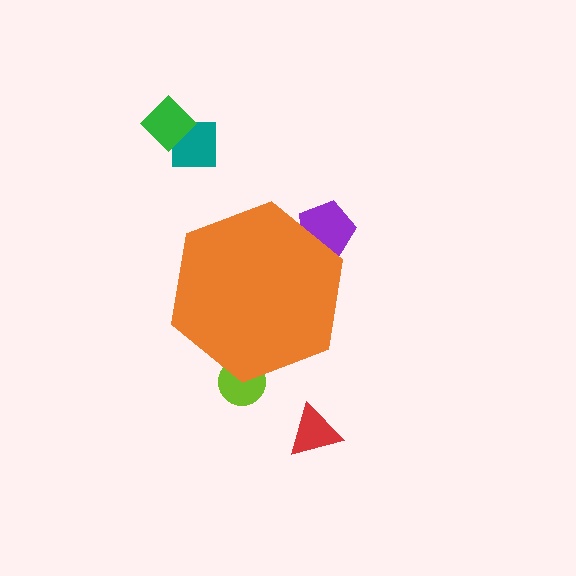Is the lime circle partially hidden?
Yes, the lime circle is partially hidden behind the orange hexagon.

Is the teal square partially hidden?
No, the teal square is fully visible.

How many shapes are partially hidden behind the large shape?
2 shapes are partially hidden.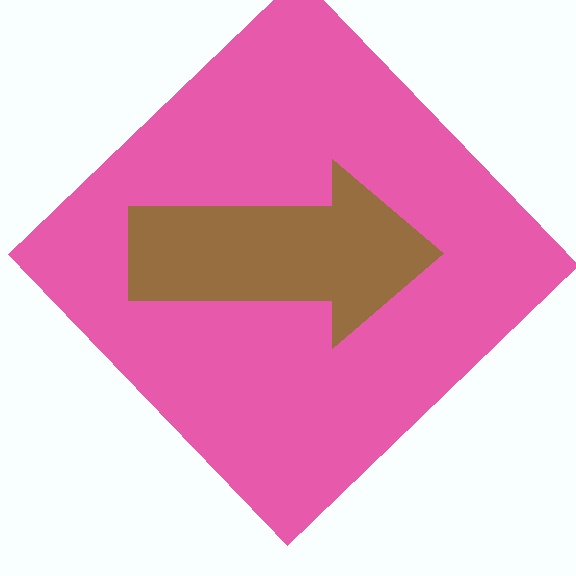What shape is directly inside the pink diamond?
The brown arrow.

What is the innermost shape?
The brown arrow.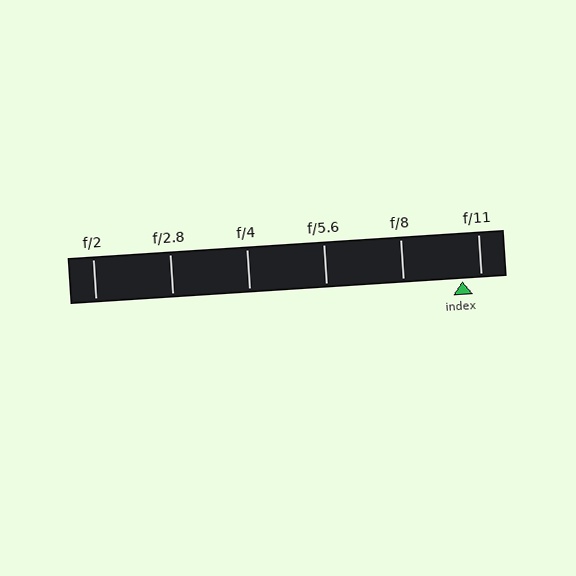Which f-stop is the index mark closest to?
The index mark is closest to f/11.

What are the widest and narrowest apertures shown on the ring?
The widest aperture shown is f/2 and the narrowest is f/11.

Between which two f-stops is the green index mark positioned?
The index mark is between f/8 and f/11.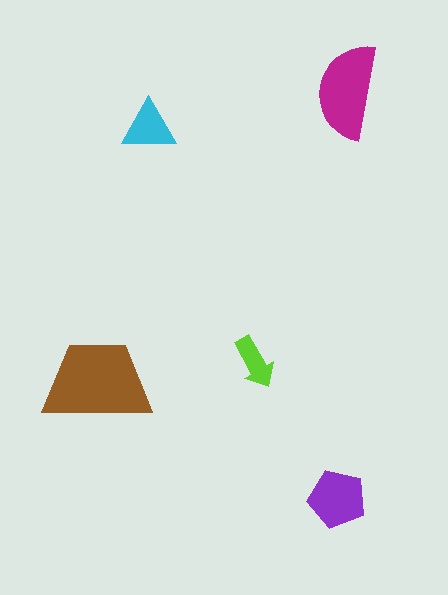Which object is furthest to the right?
The magenta semicircle is rightmost.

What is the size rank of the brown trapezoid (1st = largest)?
1st.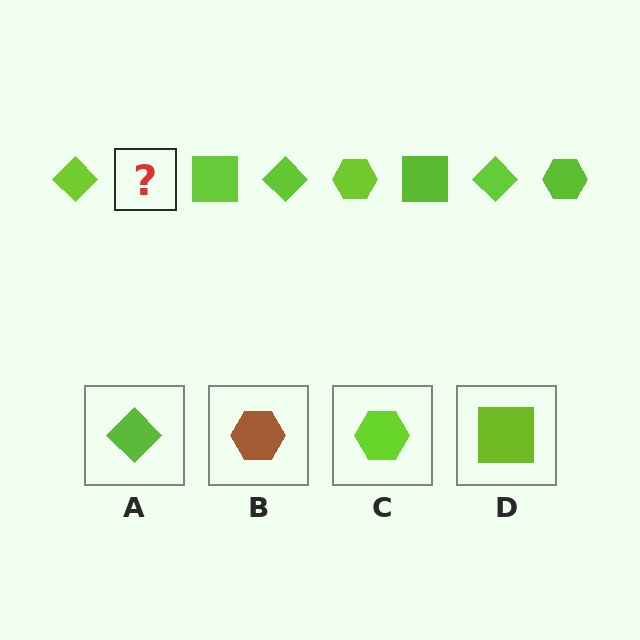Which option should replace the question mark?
Option C.